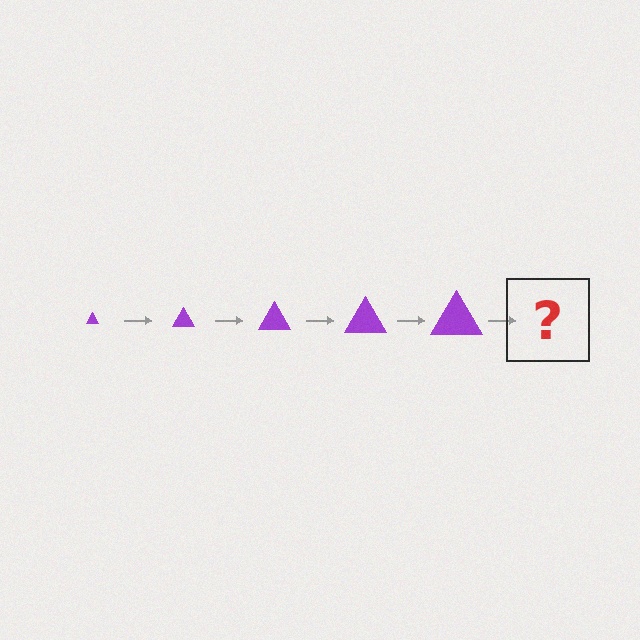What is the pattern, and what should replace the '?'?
The pattern is that the triangle gets progressively larger each step. The '?' should be a purple triangle, larger than the previous one.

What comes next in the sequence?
The next element should be a purple triangle, larger than the previous one.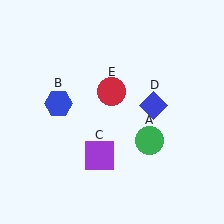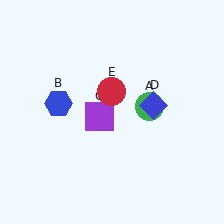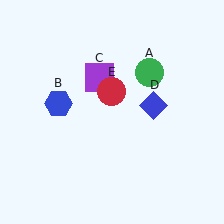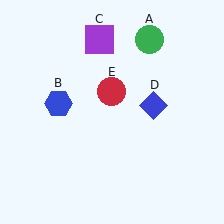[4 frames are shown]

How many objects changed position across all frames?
2 objects changed position: green circle (object A), purple square (object C).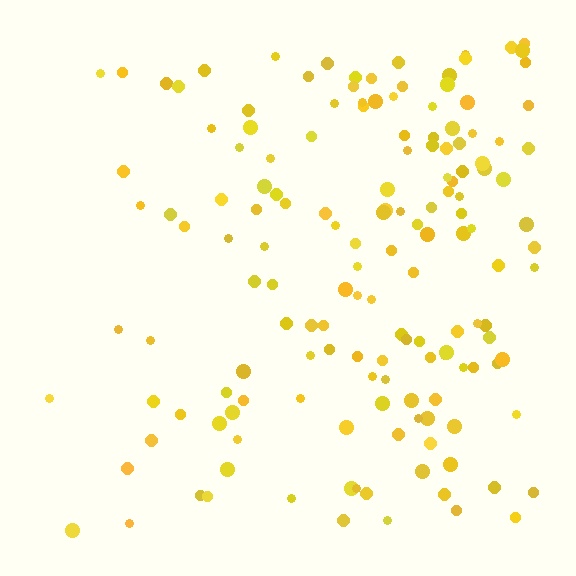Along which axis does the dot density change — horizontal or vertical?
Horizontal.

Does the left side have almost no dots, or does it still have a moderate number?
Still a moderate number, just noticeably fewer than the right.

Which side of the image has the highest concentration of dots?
The right.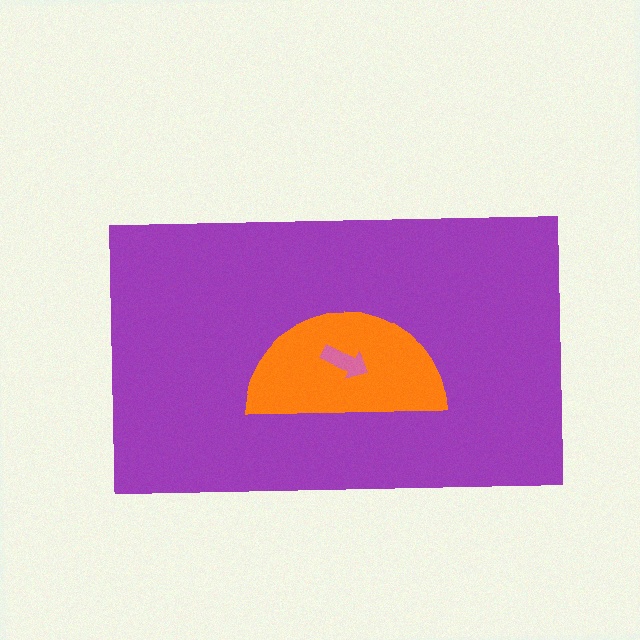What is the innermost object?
The pink arrow.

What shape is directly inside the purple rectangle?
The orange semicircle.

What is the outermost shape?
The purple rectangle.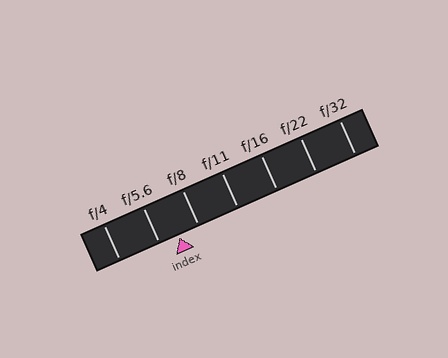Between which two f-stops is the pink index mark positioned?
The index mark is between f/5.6 and f/8.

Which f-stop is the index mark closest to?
The index mark is closest to f/5.6.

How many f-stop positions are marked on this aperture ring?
There are 7 f-stop positions marked.